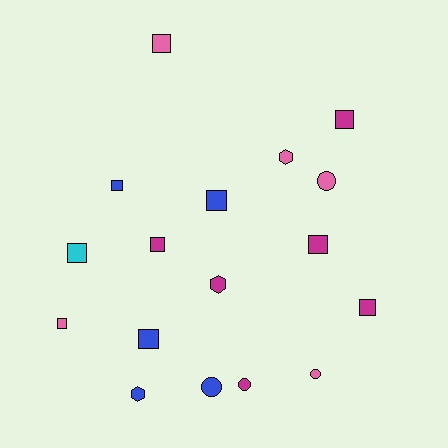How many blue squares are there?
There are 3 blue squares.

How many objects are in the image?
There are 17 objects.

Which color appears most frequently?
Magenta, with 6 objects.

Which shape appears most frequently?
Square, with 10 objects.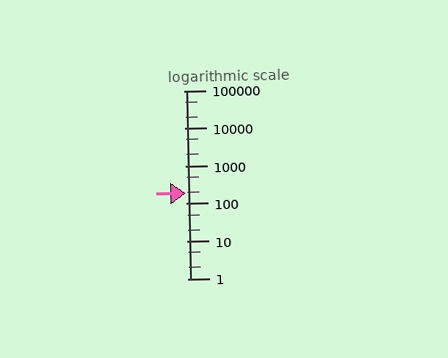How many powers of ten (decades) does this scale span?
The scale spans 5 decades, from 1 to 100000.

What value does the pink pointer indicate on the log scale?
The pointer indicates approximately 190.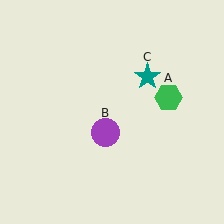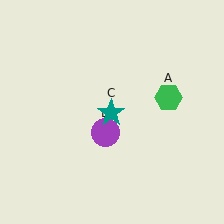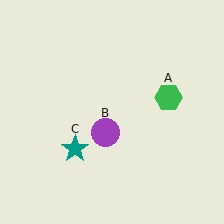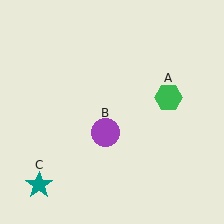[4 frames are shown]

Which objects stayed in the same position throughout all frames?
Green hexagon (object A) and purple circle (object B) remained stationary.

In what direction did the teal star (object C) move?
The teal star (object C) moved down and to the left.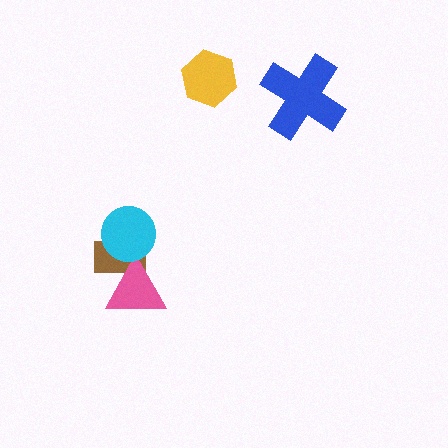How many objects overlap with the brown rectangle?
2 objects overlap with the brown rectangle.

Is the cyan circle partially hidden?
No, no other shape covers it.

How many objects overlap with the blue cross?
0 objects overlap with the blue cross.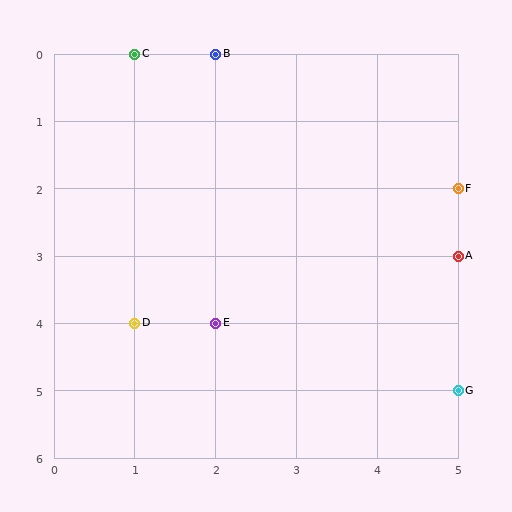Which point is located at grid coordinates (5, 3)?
Point A is at (5, 3).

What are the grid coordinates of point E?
Point E is at grid coordinates (2, 4).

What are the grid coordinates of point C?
Point C is at grid coordinates (1, 0).